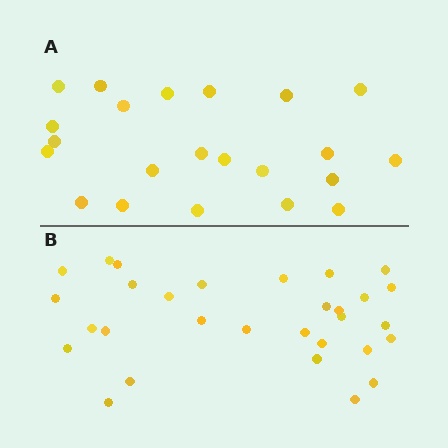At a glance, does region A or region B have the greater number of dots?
Region B (the bottom region) has more dots.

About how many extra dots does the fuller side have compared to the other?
Region B has roughly 8 or so more dots than region A.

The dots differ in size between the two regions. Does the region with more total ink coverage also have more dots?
No. Region A has more total ink coverage because its dots are larger, but region B actually contains more individual dots. Total area can be misleading — the number of items is what matters here.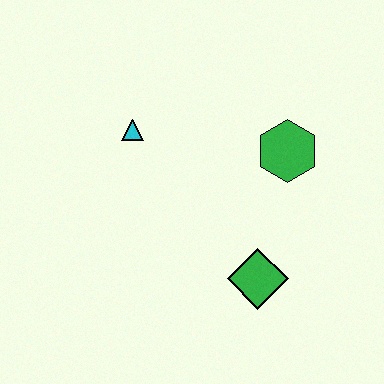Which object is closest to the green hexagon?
The green diamond is closest to the green hexagon.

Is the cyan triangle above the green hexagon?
Yes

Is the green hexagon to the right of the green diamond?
Yes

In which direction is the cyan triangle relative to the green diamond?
The cyan triangle is above the green diamond.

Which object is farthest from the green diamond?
The cyan triangle is farthest from the green diamond.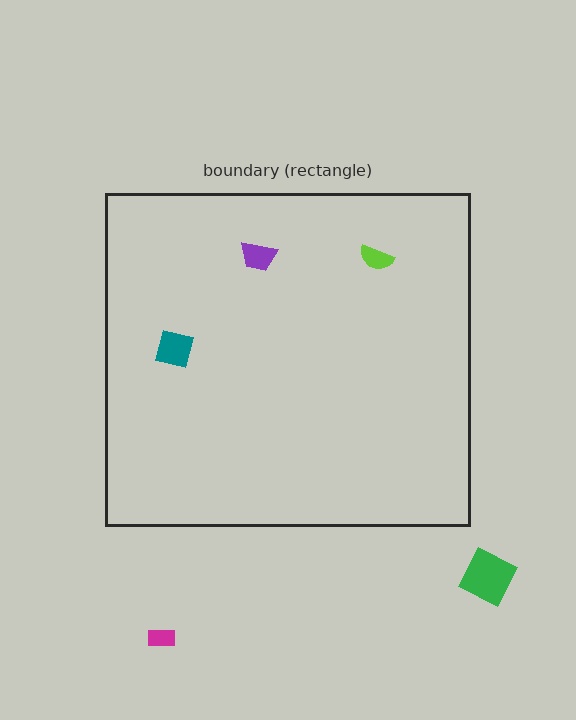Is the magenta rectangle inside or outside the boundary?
Outside.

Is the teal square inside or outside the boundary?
Inside.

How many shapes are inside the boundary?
3 inside, 2 outside.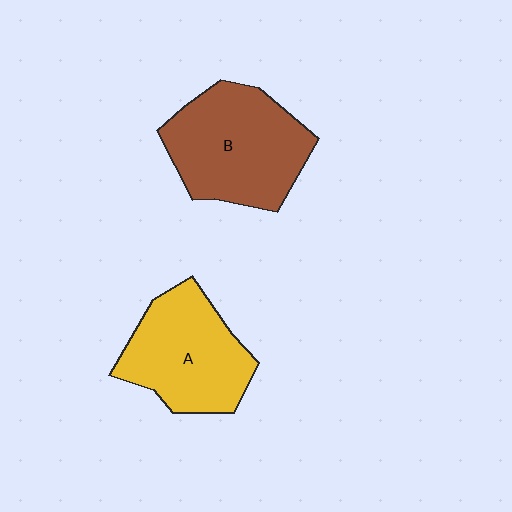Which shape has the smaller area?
Shape A (yellow).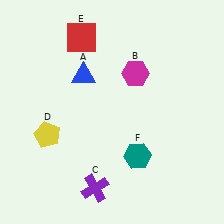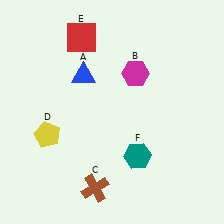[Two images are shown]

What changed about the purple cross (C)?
In Image 1, C is purple. In Image 2, it changed to brown.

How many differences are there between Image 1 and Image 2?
There is 1 difference between the two images.